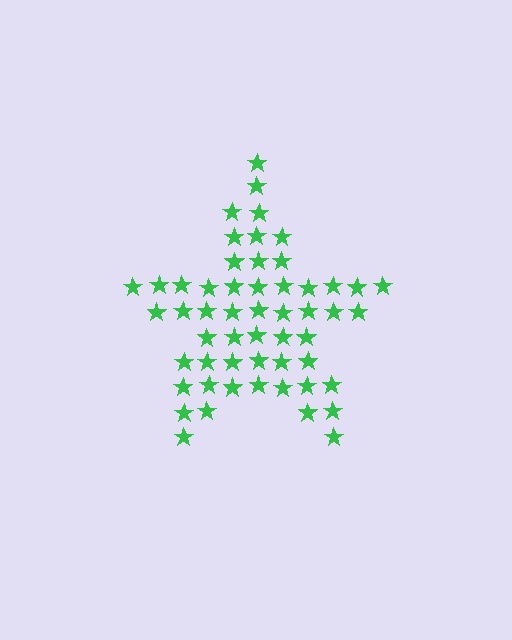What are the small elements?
The small elements are stars.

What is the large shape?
The large shape is a star.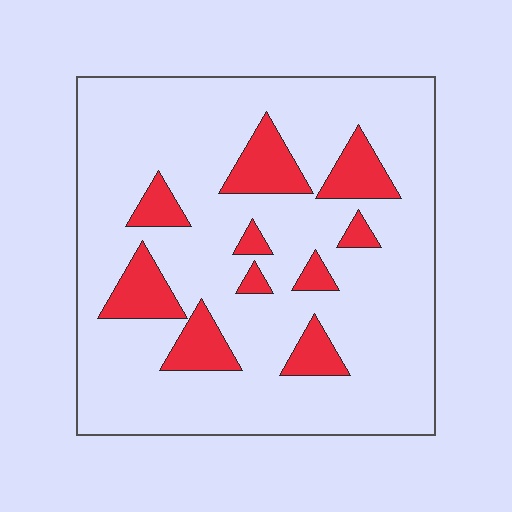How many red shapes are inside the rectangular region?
10.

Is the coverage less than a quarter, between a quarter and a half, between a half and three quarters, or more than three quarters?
Less than a quarter.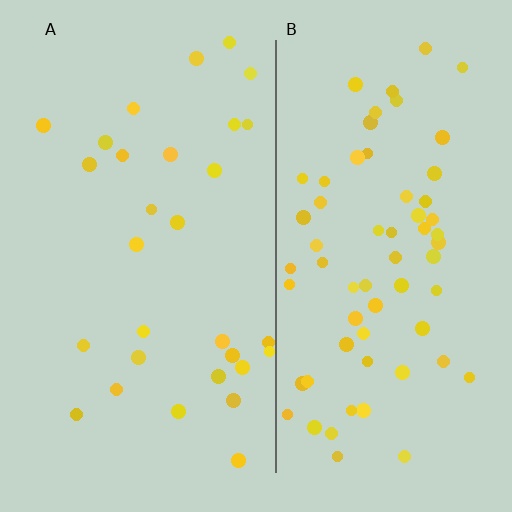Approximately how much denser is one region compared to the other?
Approximately 2.2× — region B over region A.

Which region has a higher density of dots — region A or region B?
B (the right).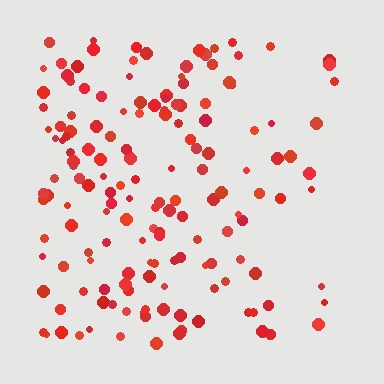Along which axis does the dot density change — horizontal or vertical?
Horizontal.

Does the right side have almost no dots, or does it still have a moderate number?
Still a moderate number, just noticeably fewer than the left.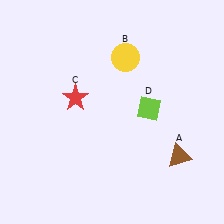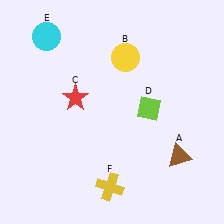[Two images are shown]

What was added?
A cyan circle (E), a yellow cross (F) were added in Image 2.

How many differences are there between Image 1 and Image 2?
There are 2 differences between the two images.